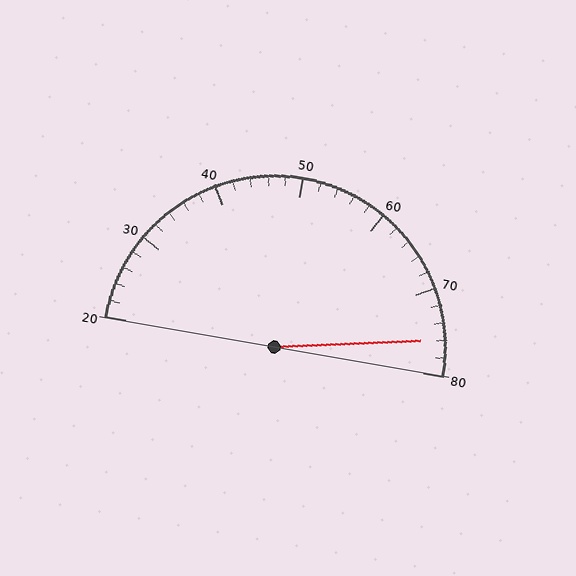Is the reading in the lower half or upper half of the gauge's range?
The reading is in the upper half of the range (20 to 80).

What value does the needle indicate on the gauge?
The needle indicates approximately 76.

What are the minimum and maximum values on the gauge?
The gauge ranges from 20 to 80.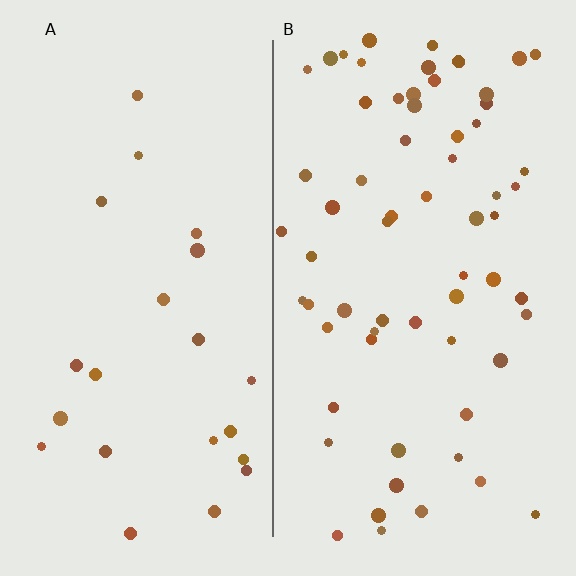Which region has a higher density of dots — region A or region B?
B (the right).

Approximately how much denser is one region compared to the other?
Approximately 2.9× — region B over region A.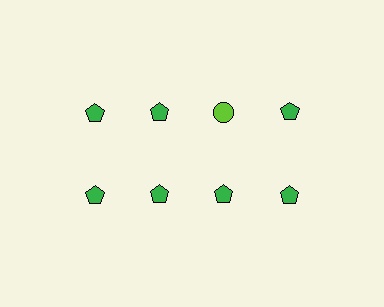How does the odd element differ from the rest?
It differs in both color (lime instead of green) and shape (circle instead of pentagon).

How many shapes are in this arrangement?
There are 8 shapes arranged in a grid pattern.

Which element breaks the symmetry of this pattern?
The lime circle in the top row, center column breaks the symmetry. All other shapes are green pentagons.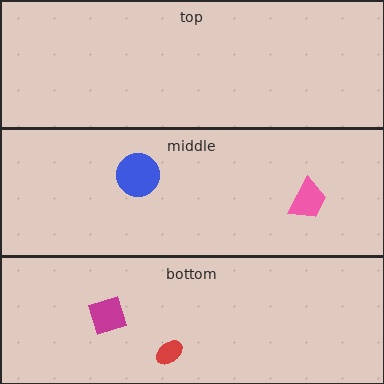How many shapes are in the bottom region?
2.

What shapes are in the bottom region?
The red ellipse, the magenta diamond.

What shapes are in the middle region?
The pink trapezoid, the blue circle.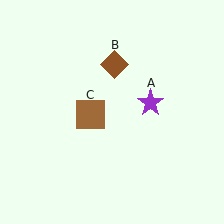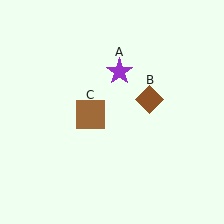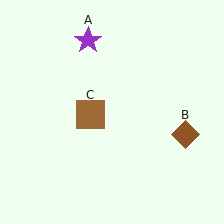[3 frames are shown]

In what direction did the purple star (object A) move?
The purple star (object A) moved up and to the left.